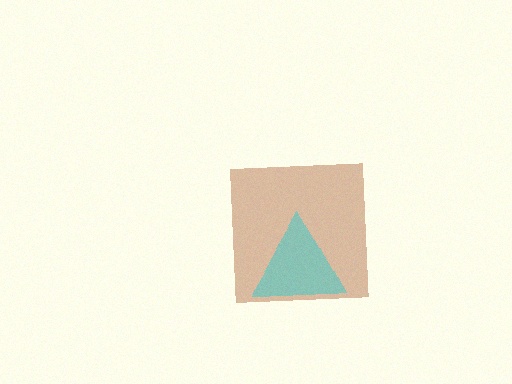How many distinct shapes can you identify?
There are 2 distinct shapes: a brown square, a cyan triangle.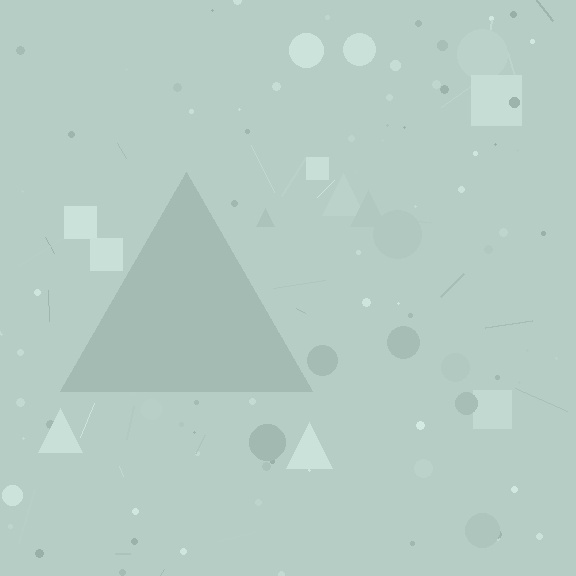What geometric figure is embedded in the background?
A triangle is embedded in the background.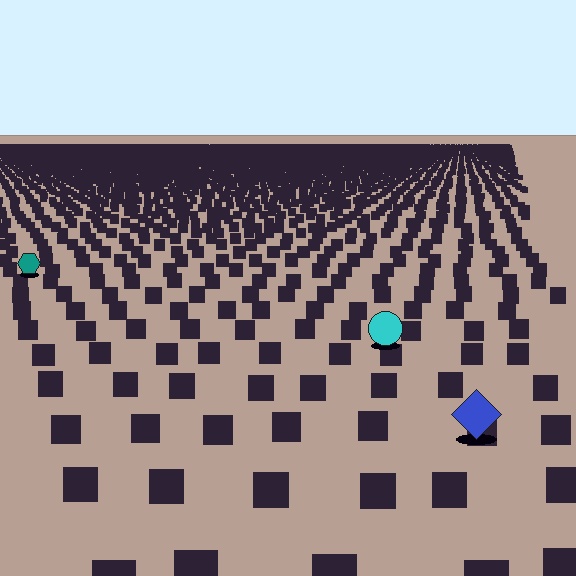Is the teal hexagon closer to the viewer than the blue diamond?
No. The blue diamond is closer — you can tell from the texture gradient: the ground texture is coarser near it.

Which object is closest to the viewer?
The blue diamond is closest. The texture marks near it are larger and more spread out.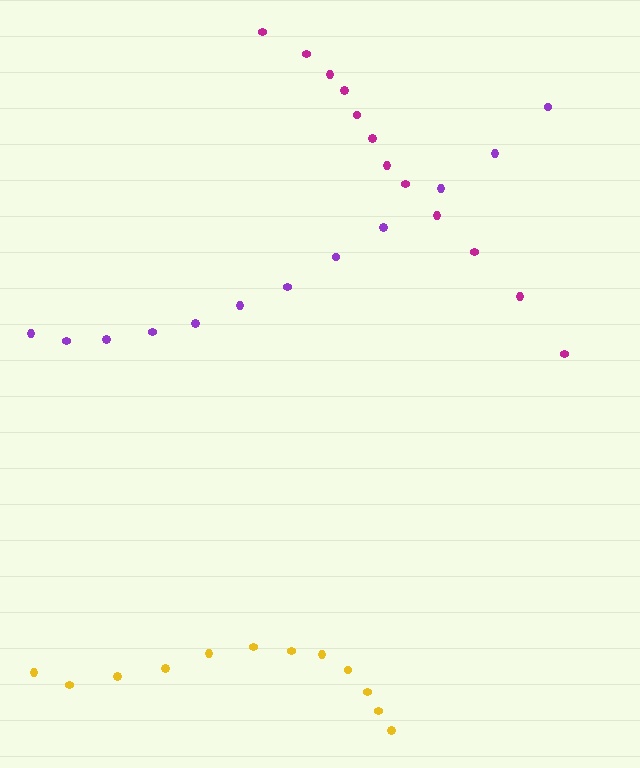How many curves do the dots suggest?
There are 3 distinct paths.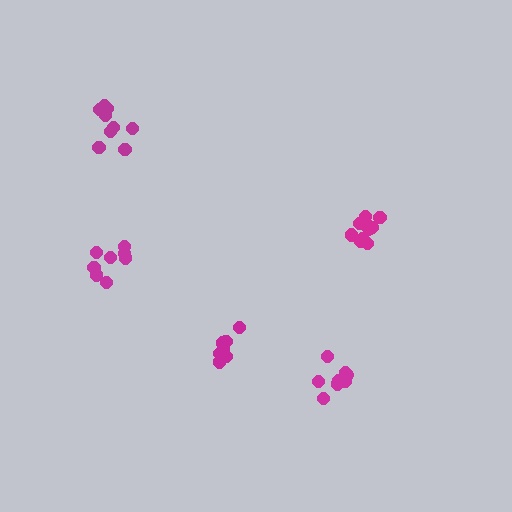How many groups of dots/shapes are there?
There are 5 groups.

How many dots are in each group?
Group 1: 8 dots, Group 2: 9 dots, Group 3: 10 dots, Group 4: 8 dots, Group 5: 7 dots (42 total).